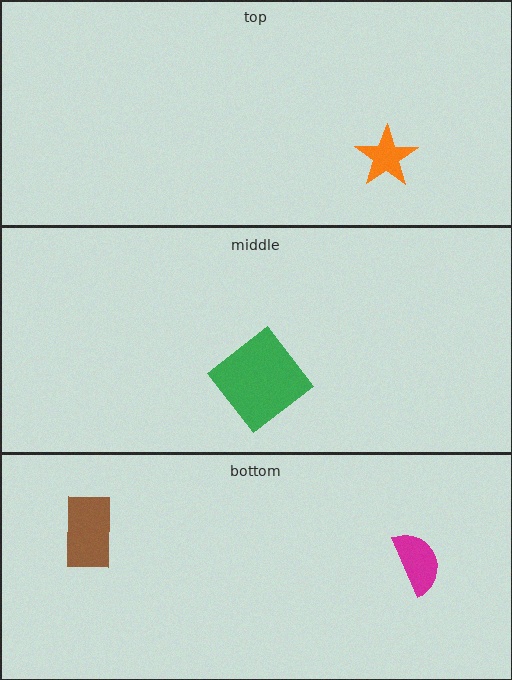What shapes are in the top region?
The orange star.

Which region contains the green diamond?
The middle region.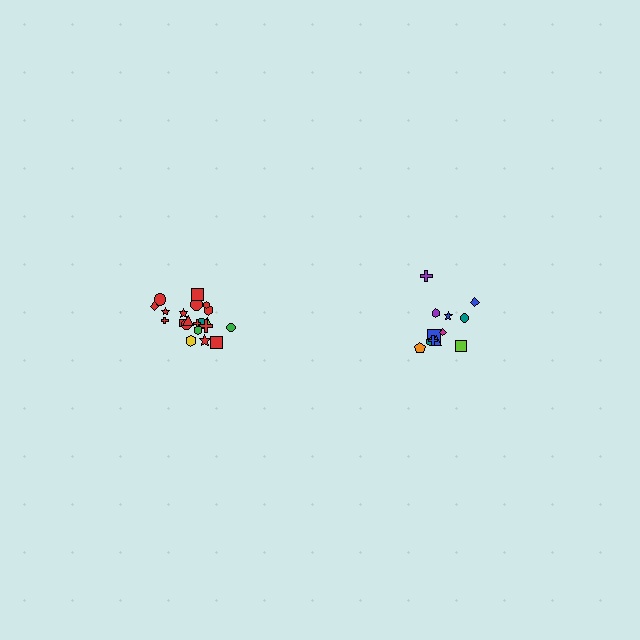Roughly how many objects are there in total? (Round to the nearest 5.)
Roughly 35 objects in total.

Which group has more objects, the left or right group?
The left group.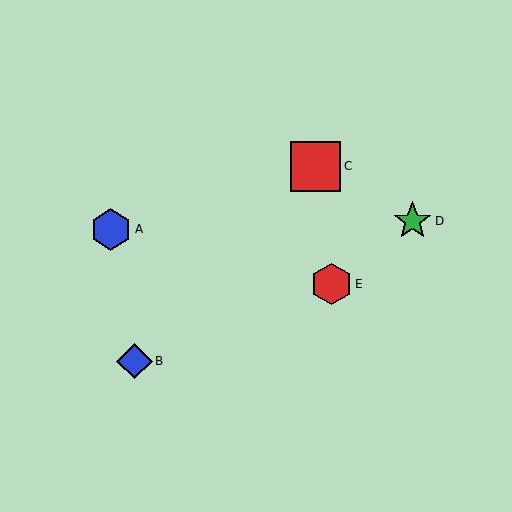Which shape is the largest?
The red square (labeled C) is the largest.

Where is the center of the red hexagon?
The center of the red hexagon is at (332, 284).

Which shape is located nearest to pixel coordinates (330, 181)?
The red square (labeled C) at (316, 166) is nearest to that location.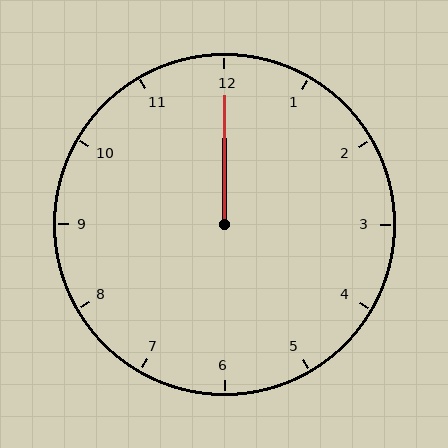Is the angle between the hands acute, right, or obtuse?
It is acute.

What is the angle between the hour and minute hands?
Approximately 0 degrees.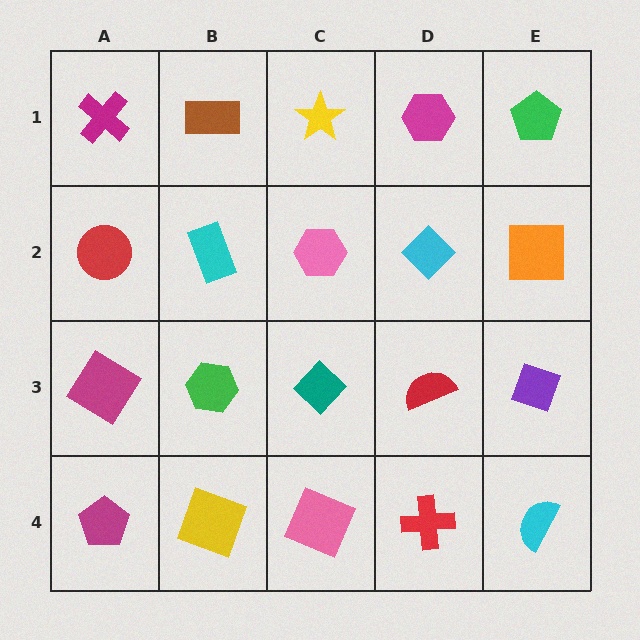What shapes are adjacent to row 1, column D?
A cyan diamond (row 2, column D), a yellow star (row 1, column C), a green pentagon (row 1, column E).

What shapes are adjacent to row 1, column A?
A red circle (row 2, column A), a brown rectangle (row 1, column B).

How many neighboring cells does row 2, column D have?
4.